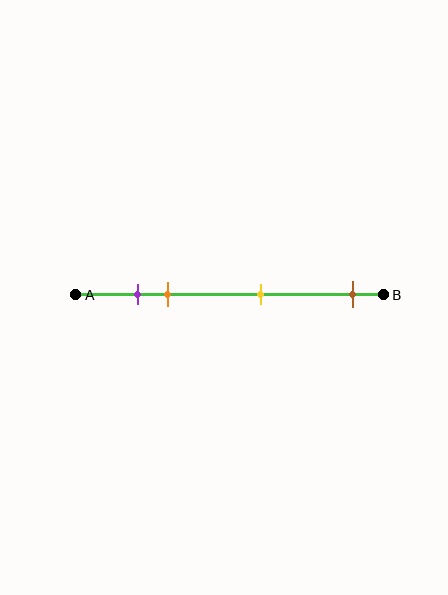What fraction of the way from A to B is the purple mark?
The purple mark is approximately 20% (0.2) of the way from A to B.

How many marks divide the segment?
There are 4 marks dividing the segment.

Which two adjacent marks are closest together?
The purple and orange marks are the closest adjacent pair.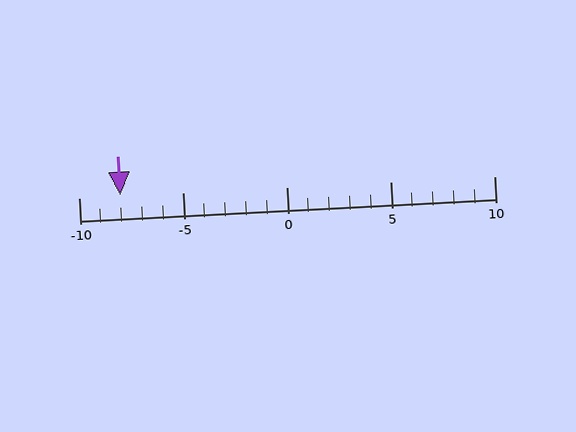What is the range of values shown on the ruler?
The ruler shows values from -10 to 10.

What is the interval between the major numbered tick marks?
The major tick marks are spaced 5 units apart.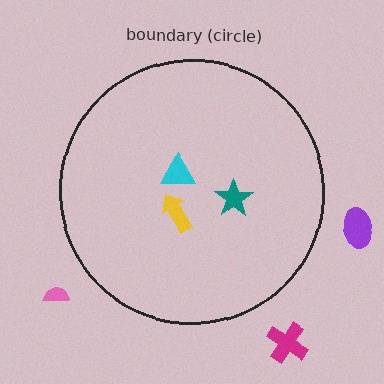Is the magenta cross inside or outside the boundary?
Outside.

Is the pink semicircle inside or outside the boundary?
Outside.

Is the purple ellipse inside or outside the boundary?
Outside.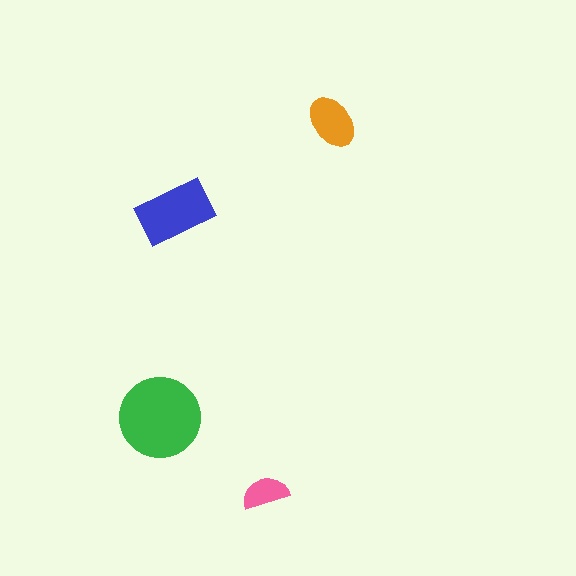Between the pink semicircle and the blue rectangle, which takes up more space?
The blue rectangle.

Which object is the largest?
The green circle.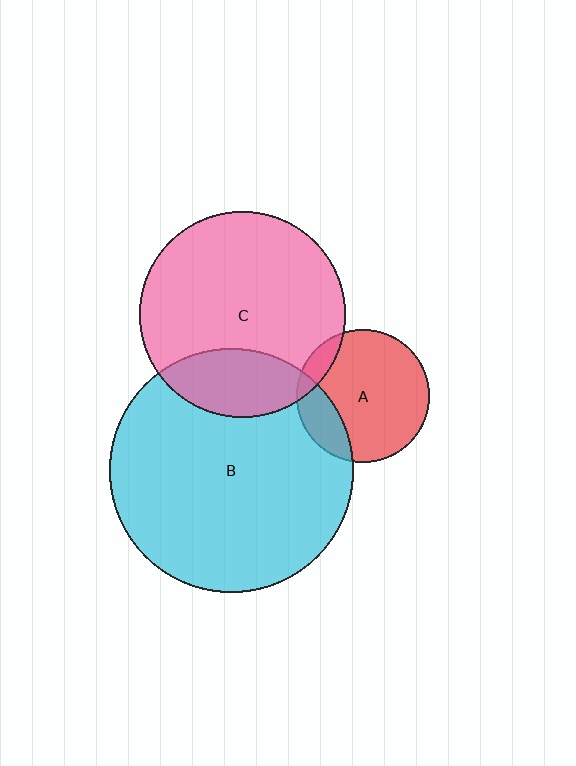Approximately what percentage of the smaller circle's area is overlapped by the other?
Approximately 20%.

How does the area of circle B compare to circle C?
Approximately 1.4 times.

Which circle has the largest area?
Circle B (cyan).